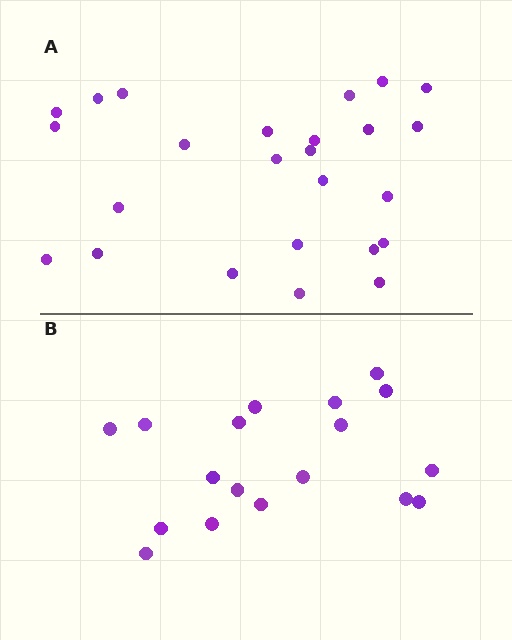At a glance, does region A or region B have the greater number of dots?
Region A (the top region) has more dots.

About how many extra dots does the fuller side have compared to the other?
Region A has roughly 8 or so more dots than region B.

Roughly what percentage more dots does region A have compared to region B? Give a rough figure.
About 40% more.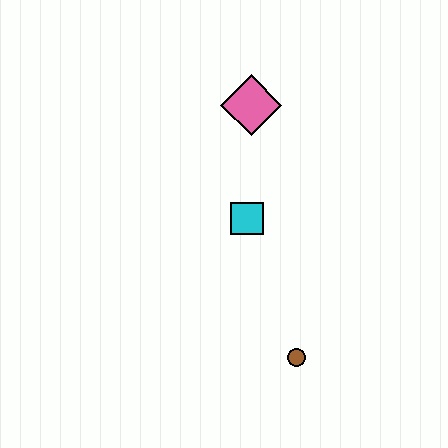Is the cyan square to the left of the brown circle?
Yes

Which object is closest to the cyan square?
The pink diamond is closest to the cyan square.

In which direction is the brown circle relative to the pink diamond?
The brown circle is below the pink diamond.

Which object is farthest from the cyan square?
The brown circle is farthest from the cyan square.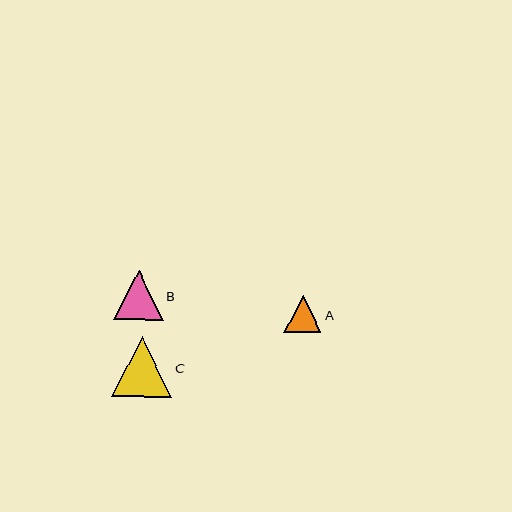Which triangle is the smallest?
Triangle A is the smallest with a size of approximately 37 pixels.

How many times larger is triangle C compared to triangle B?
Triangle C is approximately 1.2 times the size of triangle B.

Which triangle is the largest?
Triangle C is the largest with a size of approximately 60 pixels.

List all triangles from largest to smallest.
From largest to smallest: C, B, A.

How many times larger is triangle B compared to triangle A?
Triangle B is approximately 1.3 times the size of triangle A.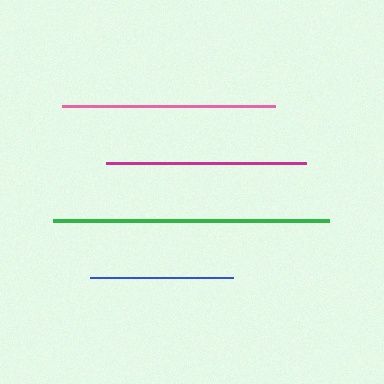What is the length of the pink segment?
The pink segment is approximately 213 pixels long.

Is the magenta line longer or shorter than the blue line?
The magenta line is longer than the blue line.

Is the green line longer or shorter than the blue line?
The green line is longer than the blue line.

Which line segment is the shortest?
The blue line is the shortest at approximately 143 pixels.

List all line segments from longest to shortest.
From longest to shortest: green, pink, magenta, blue.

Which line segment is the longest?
The green line is the longest at approximately 276 pixels.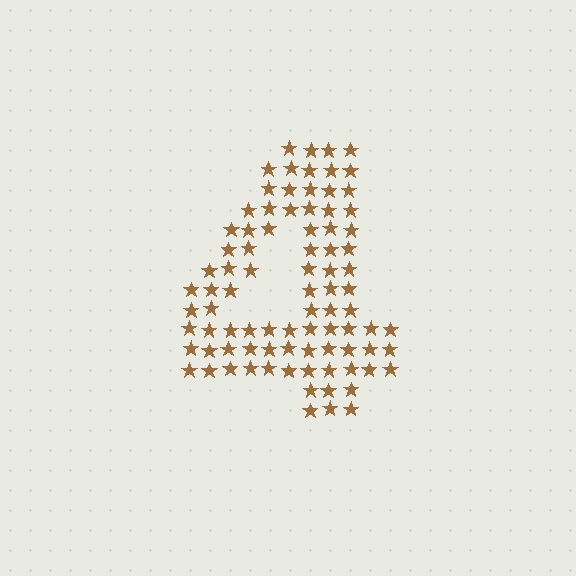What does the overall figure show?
The overall figure shows the digit 4.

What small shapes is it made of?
It is made of small stars.